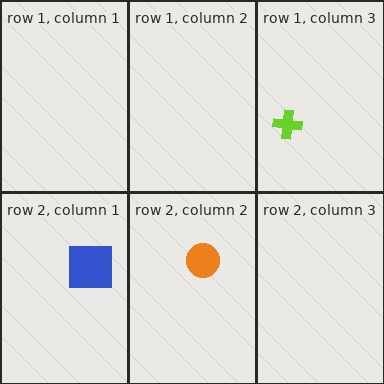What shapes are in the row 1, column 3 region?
The lime cross.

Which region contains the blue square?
The row 2, column 1 region.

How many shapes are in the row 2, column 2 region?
1.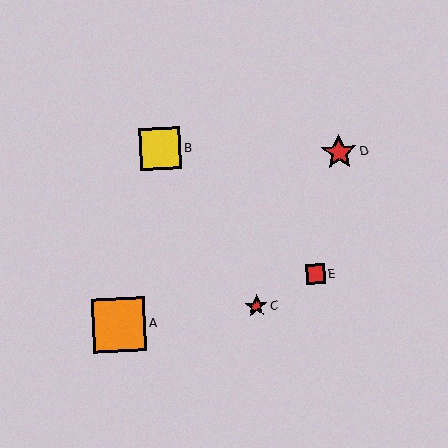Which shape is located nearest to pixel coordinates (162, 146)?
The yellow square (labeled B) at (160, 149) is nearest to that location.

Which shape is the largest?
The orange square (labeled A) is the largest.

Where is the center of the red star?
The center of the red star is at (256, 306).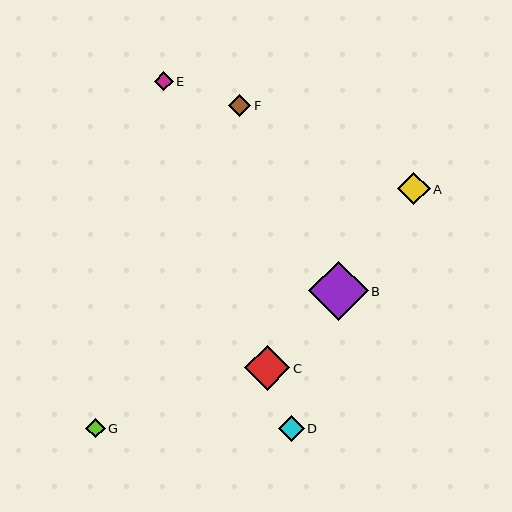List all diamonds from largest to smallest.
From largest to smallest: B, C, A, D, F, G, E.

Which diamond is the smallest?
Diamond E is the smallest with a size of approximately 18 pixels.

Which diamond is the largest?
Diamond B is the largest with a size of approximately 59 pixels.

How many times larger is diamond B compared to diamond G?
Diamond B is approximately 3.1 times the size of diamond G.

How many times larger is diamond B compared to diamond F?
Diamond B is approximately 2.7 times the size of diamond F.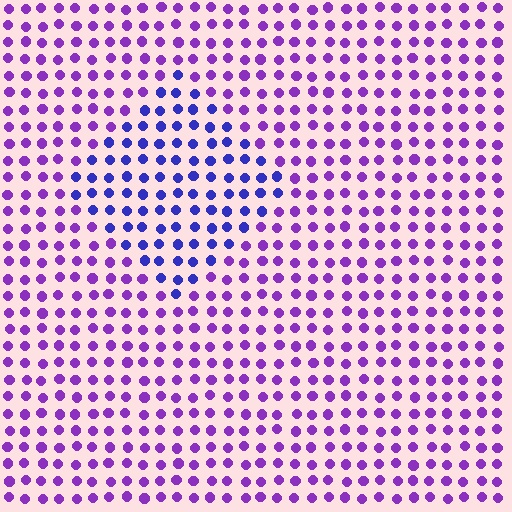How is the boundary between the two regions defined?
The boundary is defined purely by a slight shift in hue (about 38 degrees). Spacing, size, and orientation are identical on both sides.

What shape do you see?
I see a diamond.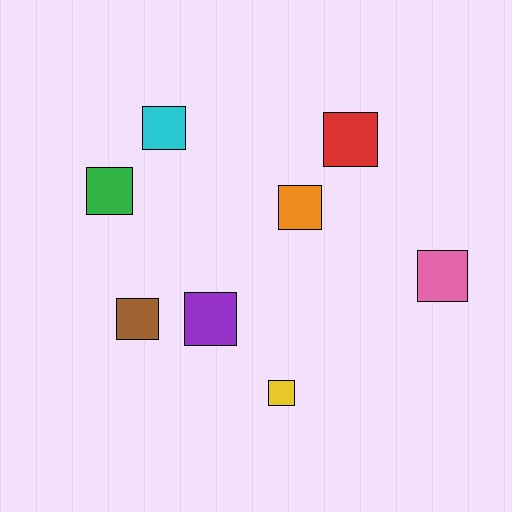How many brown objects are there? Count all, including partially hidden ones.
There is 1 brown object.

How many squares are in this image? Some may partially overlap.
There are 8 squares.